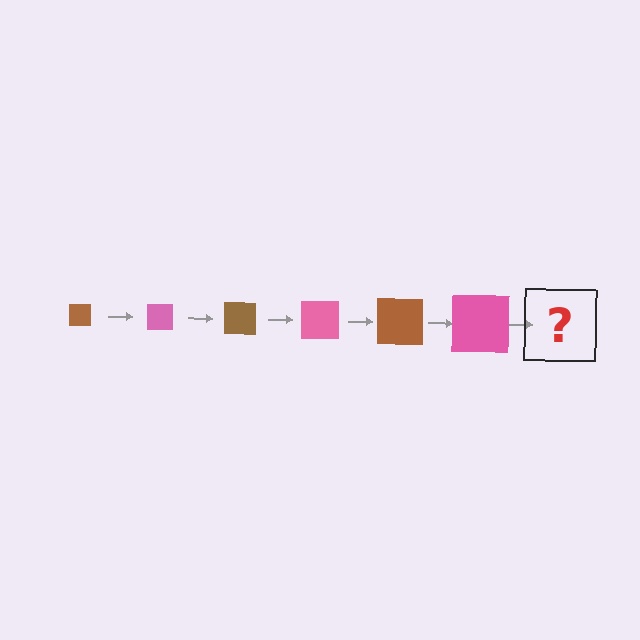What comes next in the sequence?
The next element should be a brown square, larger than the previous one.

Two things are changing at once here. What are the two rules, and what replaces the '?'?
The two rules are that the square grows larger each step and the color cycles through brown and pink. The '?' should be a brown square, larger than the previous one.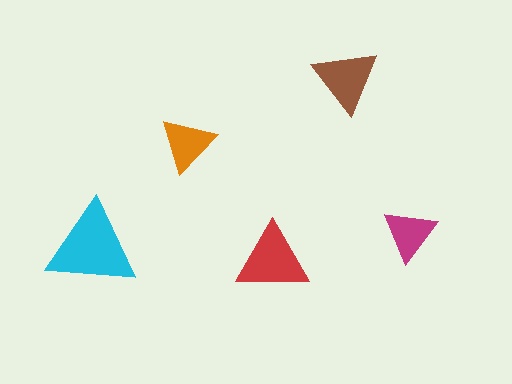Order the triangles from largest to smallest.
the cyan one, the red one, the brown one, the orange one, the magenta one.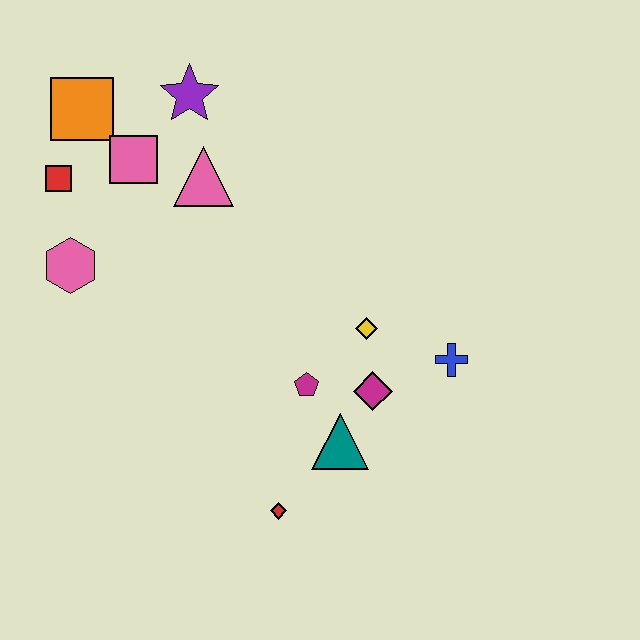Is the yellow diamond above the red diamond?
Yes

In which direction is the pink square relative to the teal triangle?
The pink square is above the teal triangle.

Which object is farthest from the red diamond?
The orange square is farthest from the red diamond.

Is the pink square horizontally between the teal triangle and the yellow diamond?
No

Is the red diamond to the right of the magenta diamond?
No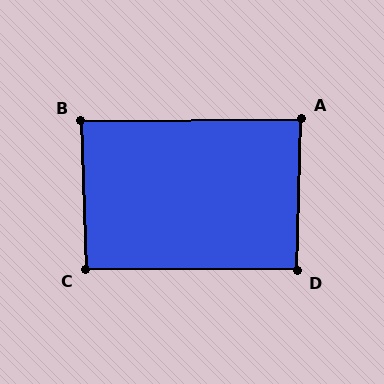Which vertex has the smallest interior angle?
A, at approximately 88 degrees.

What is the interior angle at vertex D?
Approximately 91 degrees (approximately right).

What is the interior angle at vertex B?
Approximately 89 degrees (approximately right).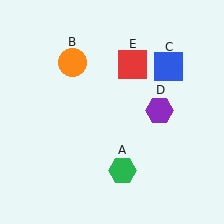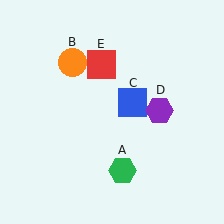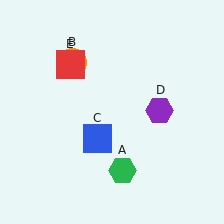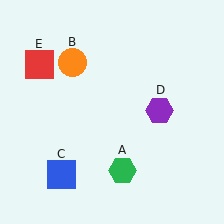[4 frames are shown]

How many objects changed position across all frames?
2 objects changed position: blue square (object C), red square (object E).